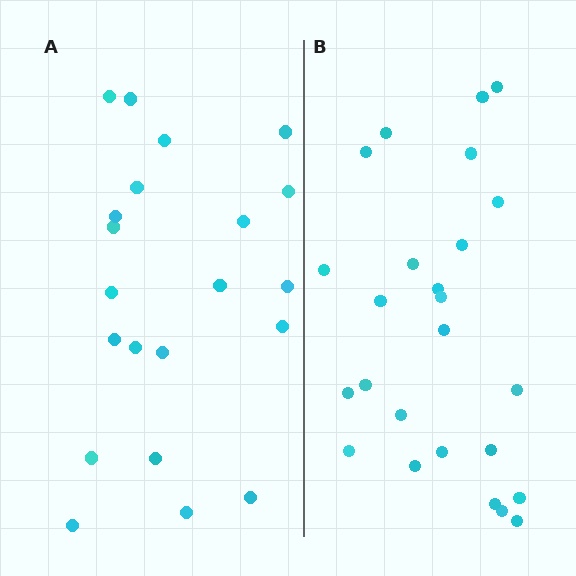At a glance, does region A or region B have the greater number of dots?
Region B (the right region) has more dots.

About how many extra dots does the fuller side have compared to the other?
Region B has about 4 more dots than region A.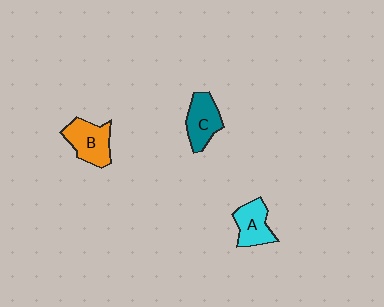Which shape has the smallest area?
Shape A (cyan).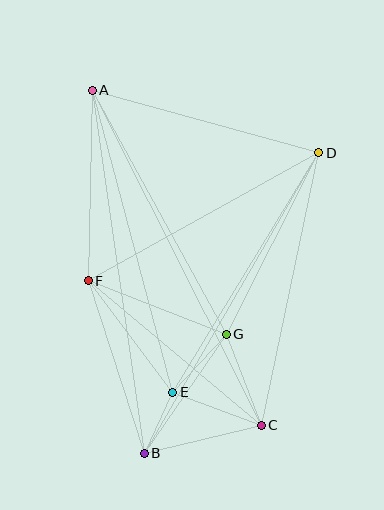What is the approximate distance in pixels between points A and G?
The distance between A and G is approximately 278 pixels.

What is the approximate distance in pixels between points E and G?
The distance between E and G is approximately 79 pixels.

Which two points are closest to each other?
Points B and E are closest to each other.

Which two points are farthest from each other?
Points A and C are farthest from each other.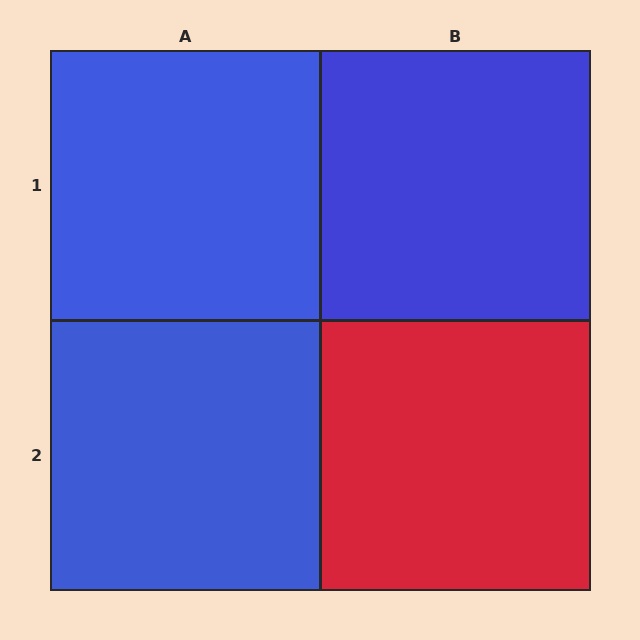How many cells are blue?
3 cells are blue.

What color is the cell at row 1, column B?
Blue.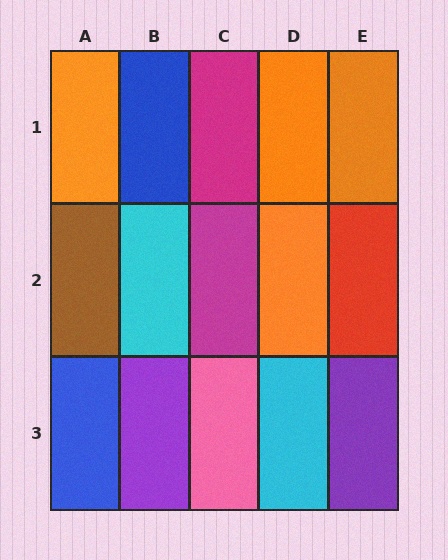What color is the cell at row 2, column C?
Magenta.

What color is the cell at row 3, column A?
Blue.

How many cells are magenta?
2 cells are magenta.